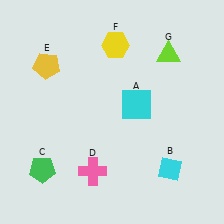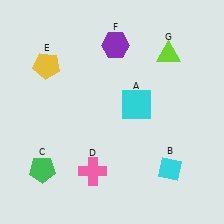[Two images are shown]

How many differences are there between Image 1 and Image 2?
There is 1 difference between the two images.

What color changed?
The hexagon (F) changed from yellow in Image 1 to purple in Image 2.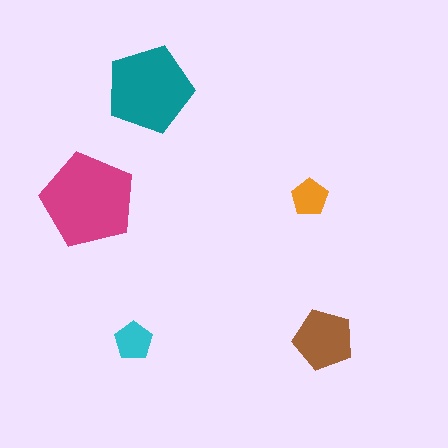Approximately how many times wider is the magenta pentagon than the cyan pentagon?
About 2.5 times wider.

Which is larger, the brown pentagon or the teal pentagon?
The teal one.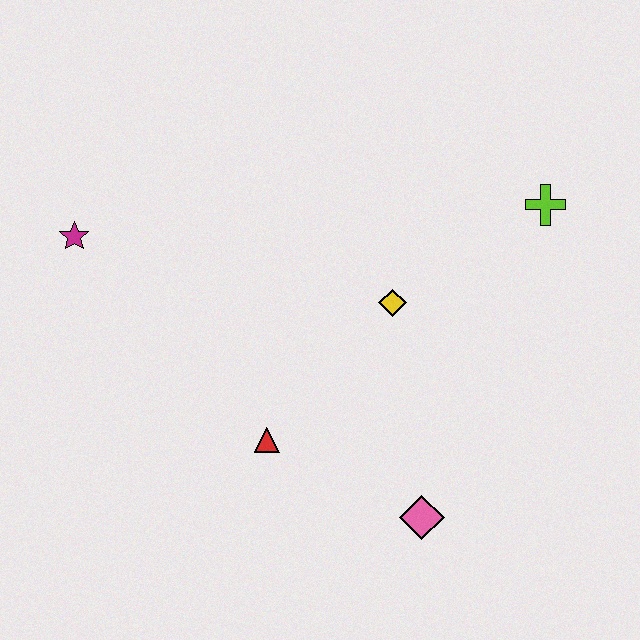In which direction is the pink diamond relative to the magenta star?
The pink diamond is to the right of the magenta star.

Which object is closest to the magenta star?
The red triangle is closest to the magenta star.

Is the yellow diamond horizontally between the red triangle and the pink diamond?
Yes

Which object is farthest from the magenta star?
The lime cross is farthest from the magenta star.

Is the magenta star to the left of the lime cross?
Yes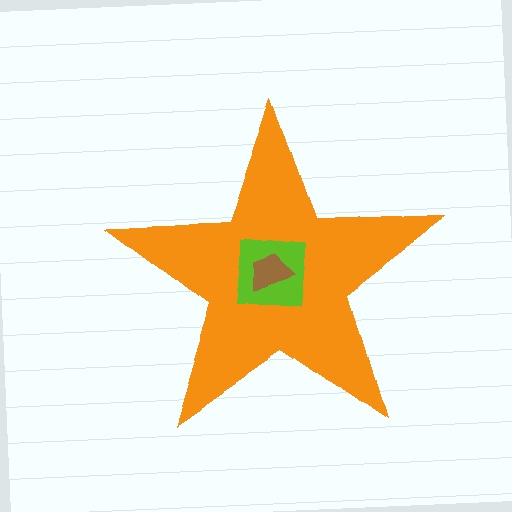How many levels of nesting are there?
3.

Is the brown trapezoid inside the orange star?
Yes.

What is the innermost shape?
The brown trapezoid.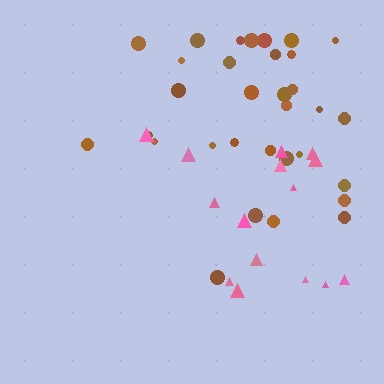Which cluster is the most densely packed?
Brown.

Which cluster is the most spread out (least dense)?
Pink.